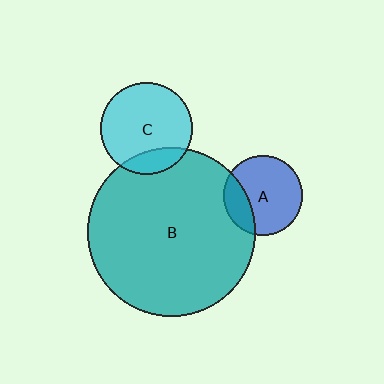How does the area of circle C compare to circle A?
Approximately 1.3 times.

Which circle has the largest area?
Circle B (teal).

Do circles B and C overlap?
Yes.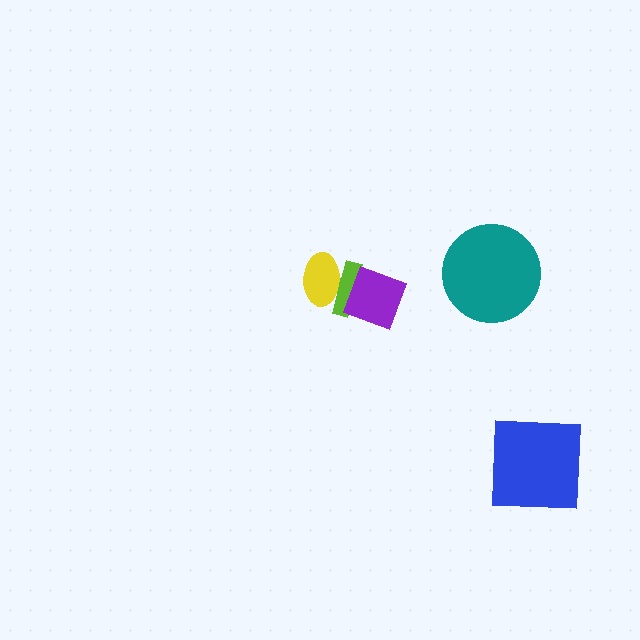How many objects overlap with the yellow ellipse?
1 object overlaps with the yellow ellipse.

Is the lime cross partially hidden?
Yes, it is partially covered by another shape.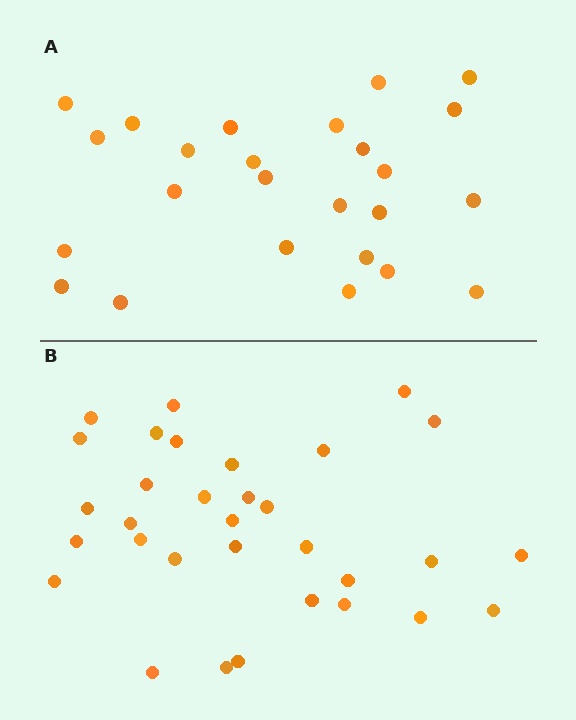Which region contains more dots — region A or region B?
Region B (the bottom region) has more dots.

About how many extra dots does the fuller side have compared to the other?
Region B has roughly 8 or so more dots than region A.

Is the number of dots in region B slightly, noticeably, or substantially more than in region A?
Region B has noticeably more, but not dramatically so. The ratio is roughly 1.3 to 1.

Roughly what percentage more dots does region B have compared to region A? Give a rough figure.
About 30% more.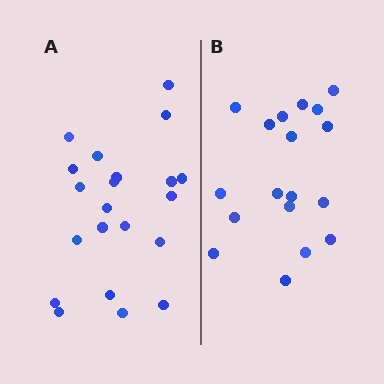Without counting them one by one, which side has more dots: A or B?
Region A (the left region) has more dots.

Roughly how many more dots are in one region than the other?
Region A has just a few more — roughly 2 or 3 more dots than region B.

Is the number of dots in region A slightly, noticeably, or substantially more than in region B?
Region A has only slightly more — the two regions are fairly close. The ratio is roughly 1.2 to 1.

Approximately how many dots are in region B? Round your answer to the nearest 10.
About 20 dots. (The exact count is 18, which rounds to 20.)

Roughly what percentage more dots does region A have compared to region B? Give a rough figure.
About 15% more.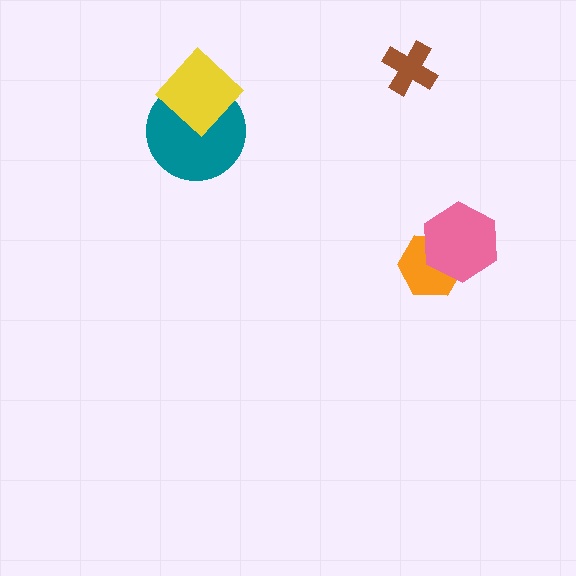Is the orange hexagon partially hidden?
Yes, it is partially covered by another shape.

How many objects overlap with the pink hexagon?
1 object overlaps with the pink hexagon.